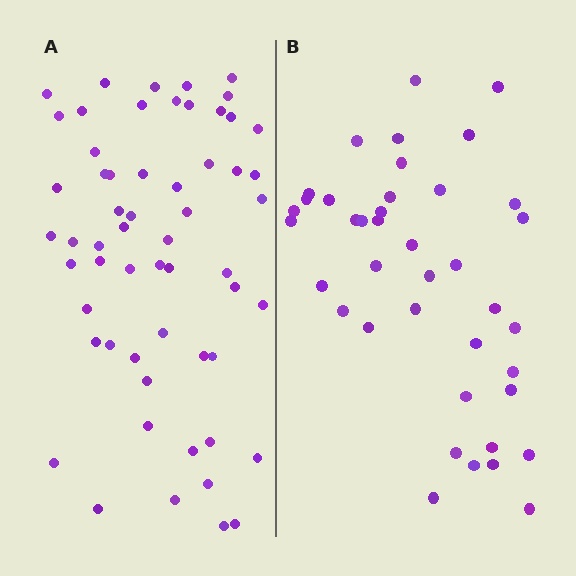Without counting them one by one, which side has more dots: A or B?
Region A (the left region) has more dots.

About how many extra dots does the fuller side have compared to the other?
Region A has approximately 20 more dots than region B.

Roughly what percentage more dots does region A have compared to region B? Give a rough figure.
About 45% more.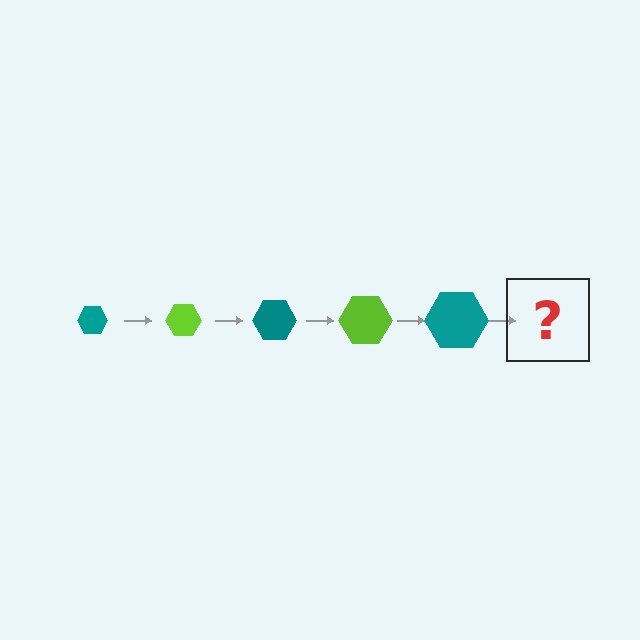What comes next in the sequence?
The next element should be a lime hexagon, larger than the previous one.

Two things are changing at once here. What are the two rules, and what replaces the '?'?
The two rules are that the hexagon grows larger each step and the color cycles through teal and lime. The '?' should be a lime hexagon, larger than the previous one.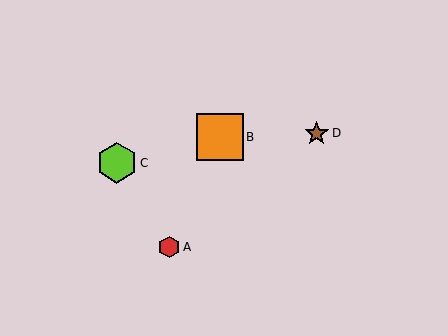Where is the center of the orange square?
The center of the orange square is at (220, 137).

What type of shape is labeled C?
Shape C is a lime hexagon.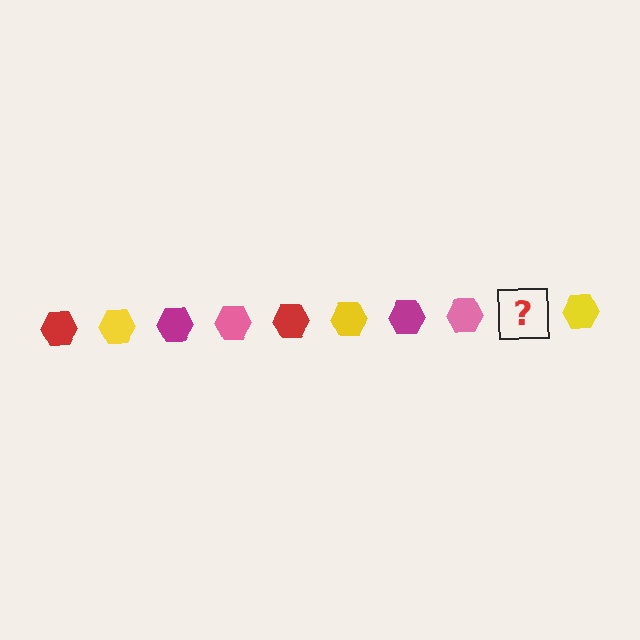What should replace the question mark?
The question mark should be replaced with a red hexagon.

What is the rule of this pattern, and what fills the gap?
The rule is that the pattern cycles through red, yellow, magenta, pink hexagons. The gap should be filled with a red hexagon.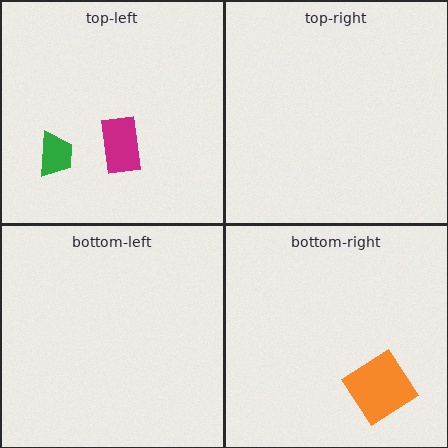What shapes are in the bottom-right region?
The orange diamond.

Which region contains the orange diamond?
The bottom-right region.